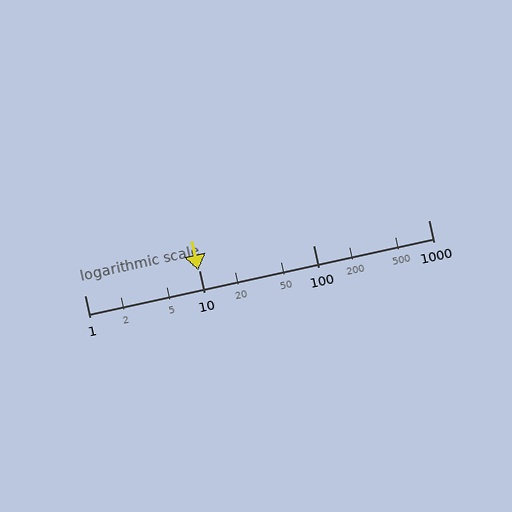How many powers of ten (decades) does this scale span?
The scale spans 3 decades, from 1 to 1000.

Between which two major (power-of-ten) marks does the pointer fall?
The pointer is between 1 and 10.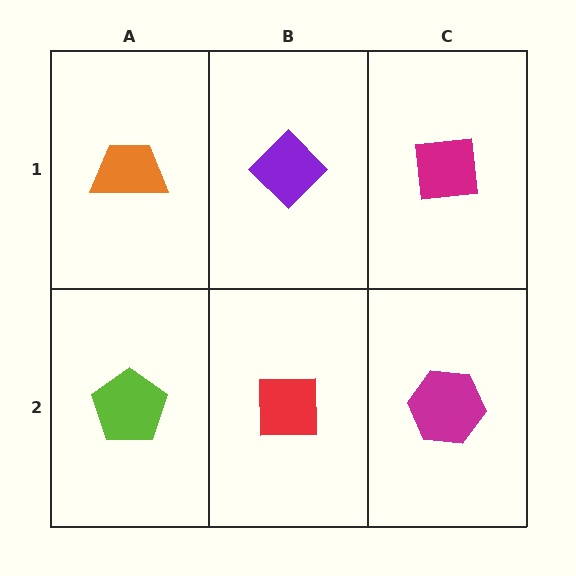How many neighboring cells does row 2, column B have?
3.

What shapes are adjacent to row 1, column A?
A lime pentagon (row 2, column A), a purple diamond (row 1, column B).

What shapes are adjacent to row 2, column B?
A purple diamond (row 1, column B), a lime pentagon (row 2, column A), a magenta hexagon (row 2, column C).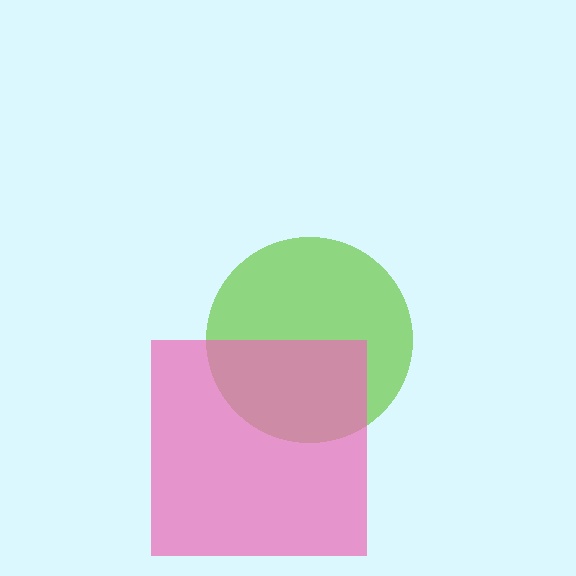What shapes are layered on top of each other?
The layered shapes are: a lime circle, a pink square.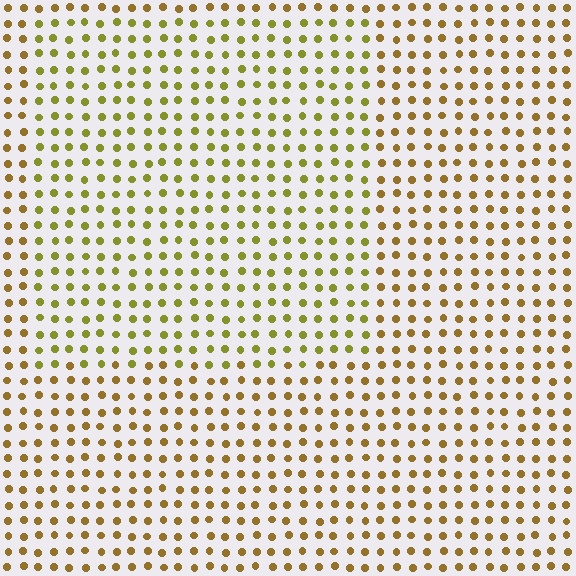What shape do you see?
I see a rectangle.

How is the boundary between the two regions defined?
The boundary is defined purely by a slight shift in hue (about 27 degrees). Spacing, size, and orientation are identical on both sides.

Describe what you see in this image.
The image is filled with small brown elements in a uniform arrangement. A rectangle-shaped region is visible where the elements are tinted to a slightly different hue, forming a subtle color boundary.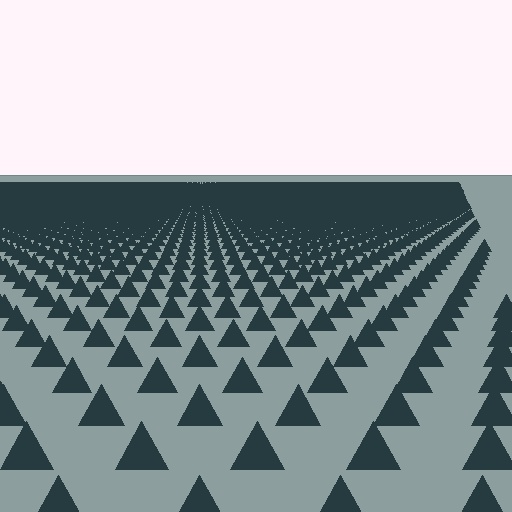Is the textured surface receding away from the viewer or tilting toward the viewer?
The surface is receding away from the viewer. Texture elements get smaller and denser toward the top.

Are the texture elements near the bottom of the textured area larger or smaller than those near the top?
Larger. Near the bottom, elements are closer to the viewer and appear at a bigger on-screen size.